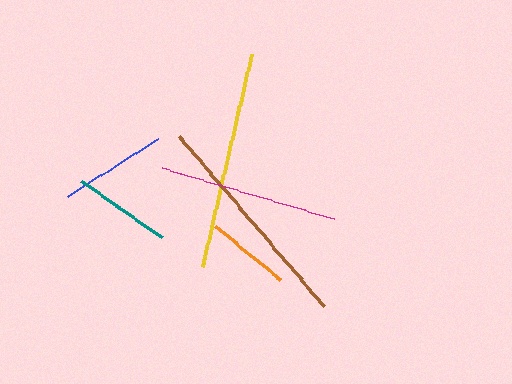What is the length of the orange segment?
The orange segment is approximately 84 pixels long.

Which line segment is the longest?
The brown line is the longest at approximately 224 pixels.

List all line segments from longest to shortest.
From longest to shortest: brown, yellow, magenta, blue, teal, orange.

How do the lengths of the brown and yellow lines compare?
The brown and yellow lines are approximately the same length.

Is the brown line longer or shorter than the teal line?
The brown line is longer than the teal line.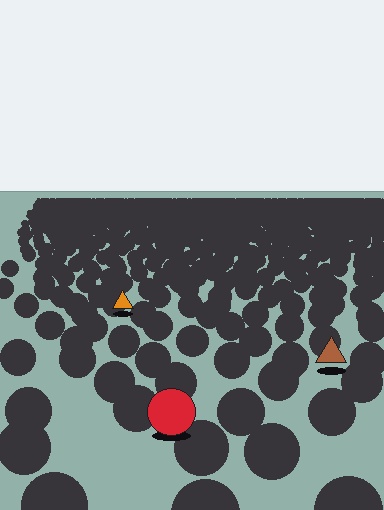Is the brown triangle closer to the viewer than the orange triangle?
Yes. The brown triangle is closer — you can tell from the texture gradient: the ground texture is coarser near it.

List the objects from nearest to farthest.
From nearest to farthest: the red circle, the brown triangle, the orange triangle.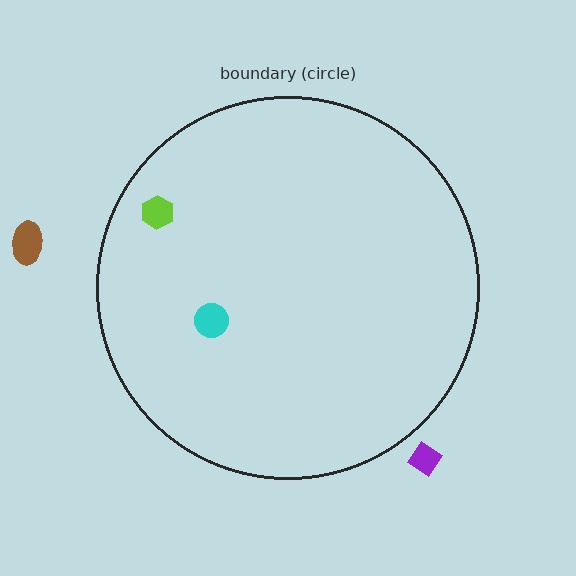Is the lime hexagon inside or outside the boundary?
Inside.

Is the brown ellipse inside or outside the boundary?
Outside.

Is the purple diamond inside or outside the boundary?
Outside.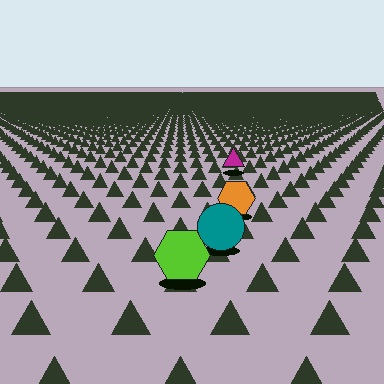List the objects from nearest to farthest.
From nearest to farthest: the lime hexagon, the teal circle, the orange hexagon, the magenta triangle.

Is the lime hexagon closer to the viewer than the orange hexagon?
Yes. The lime hexagon is closer — you can tell from the texture gradient: the ground texture is coarser near it.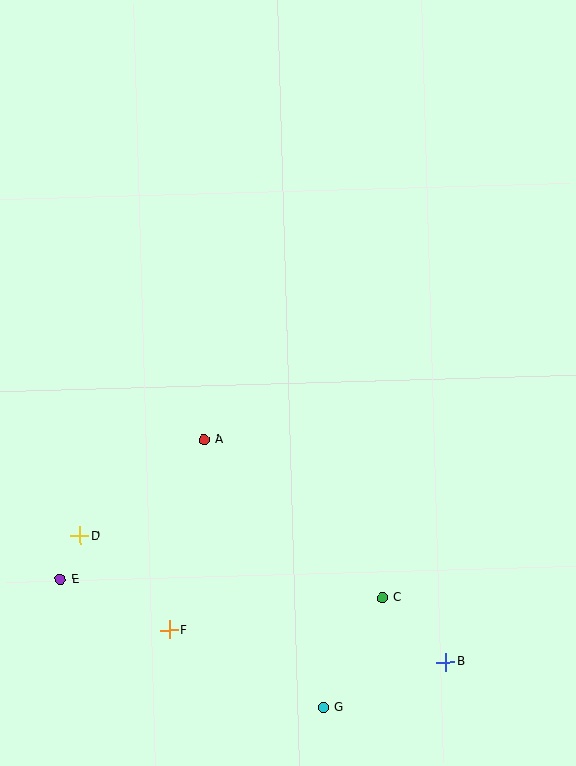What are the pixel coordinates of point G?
Point G is at (323, 707).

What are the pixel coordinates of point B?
Point B is at (446, 662).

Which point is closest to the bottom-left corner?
Point E is closest to the bottom-left corner.